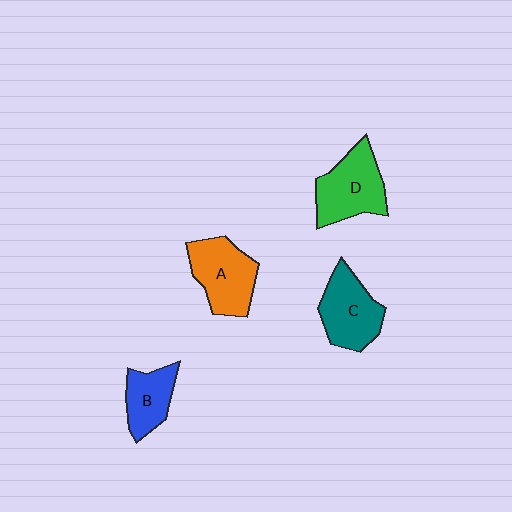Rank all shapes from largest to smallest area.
From largest to smallest: D (green), A (orange), C (teal), B (blue).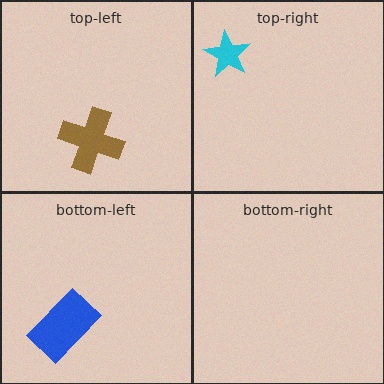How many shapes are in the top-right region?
1.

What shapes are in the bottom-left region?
The blue rectangle.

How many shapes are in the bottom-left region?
1.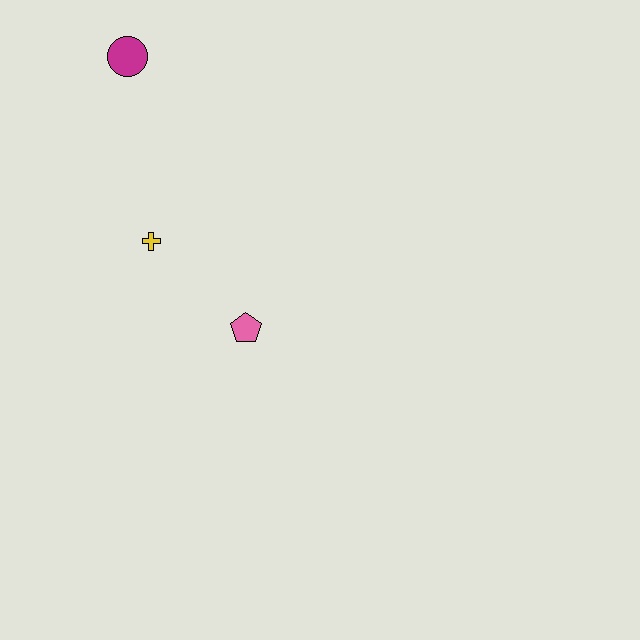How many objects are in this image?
There are 3 objects.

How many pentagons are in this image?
There is 1 pentagon.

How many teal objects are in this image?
There are no teal objects.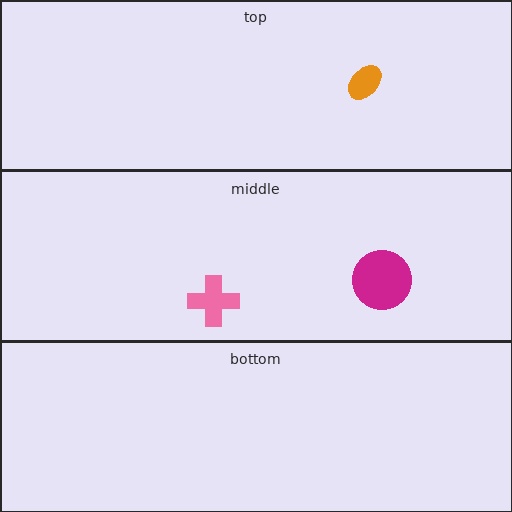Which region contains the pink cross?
The middle region.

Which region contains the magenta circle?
The middle region.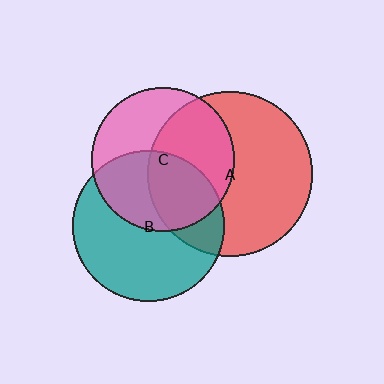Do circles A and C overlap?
Yes.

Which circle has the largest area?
Circle A (red).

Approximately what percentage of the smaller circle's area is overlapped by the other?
Approximately 50%.